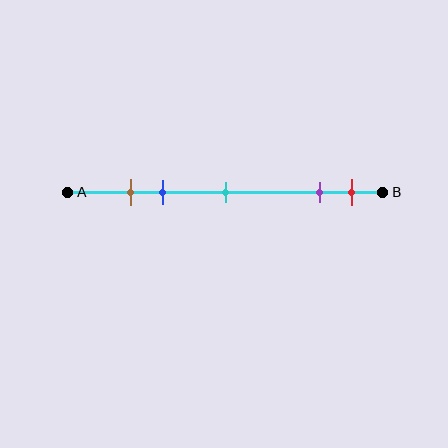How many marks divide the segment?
There are 5 marks dividing the segment.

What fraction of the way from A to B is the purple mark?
The purple mark is approximately 80% (0.8) of the way from A to B.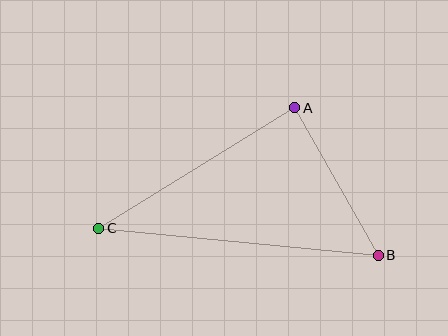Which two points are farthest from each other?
Points B and C are farthest from each other.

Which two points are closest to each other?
Points A and B are closest to each other.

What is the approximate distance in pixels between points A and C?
The distance between A and C is approximately 230 pixels.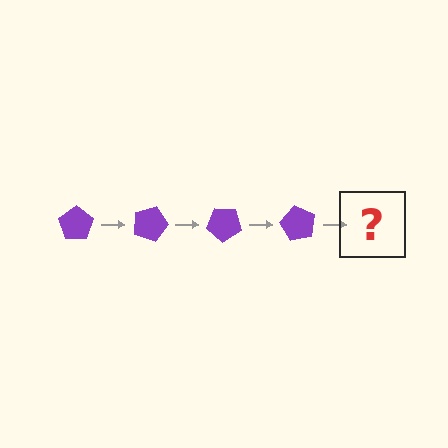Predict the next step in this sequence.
The next step is a purple pentagon rotated 80 degrees.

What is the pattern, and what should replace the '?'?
The pattern is that the pentagon rotates 20 degrees each step. The '?' should be a purple pentagon rotated 80 degrees.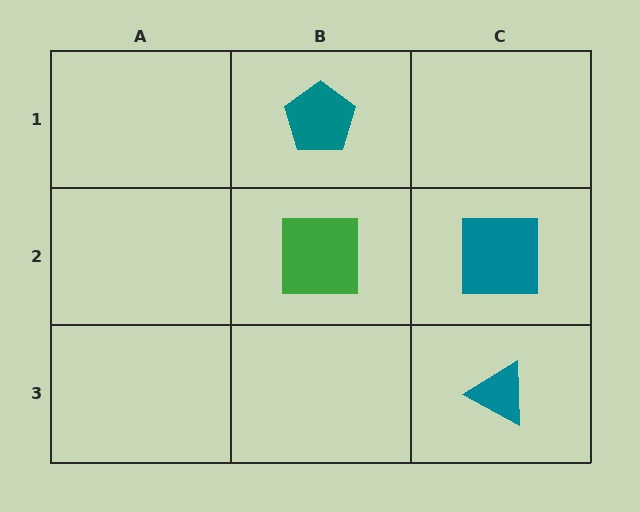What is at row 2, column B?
A green square.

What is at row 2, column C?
A teal square.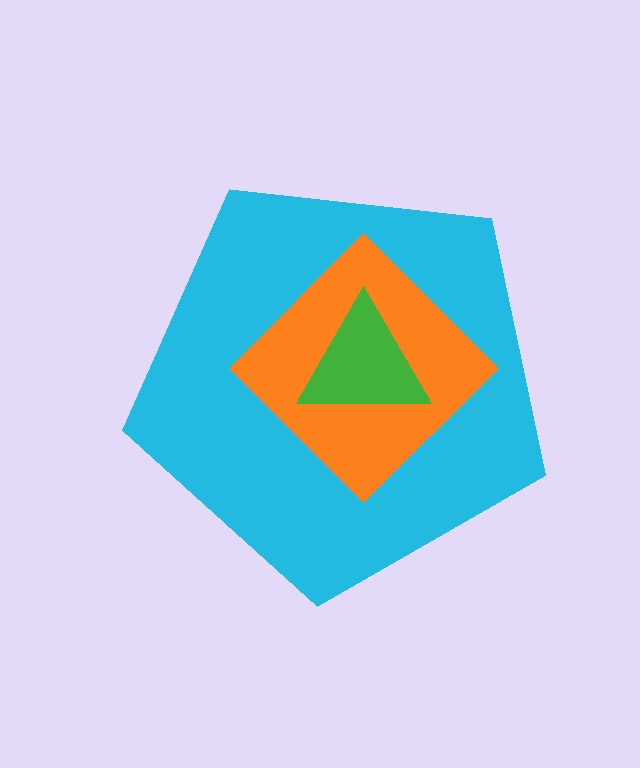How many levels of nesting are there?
3.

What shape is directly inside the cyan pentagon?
The orange diamond.